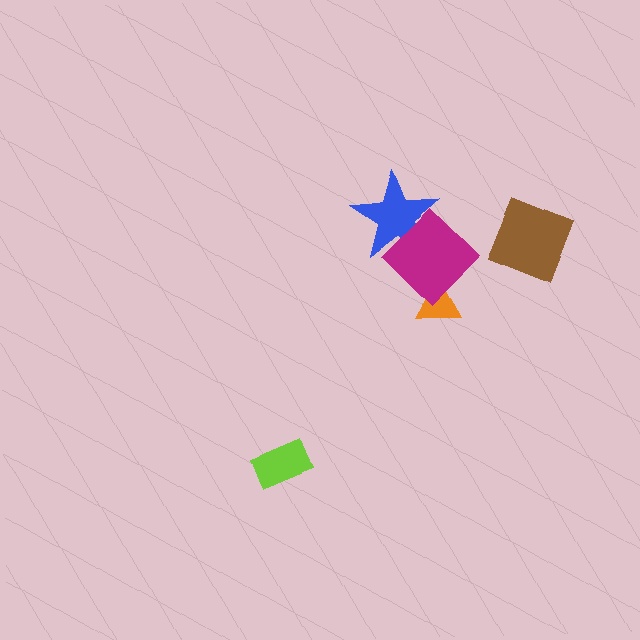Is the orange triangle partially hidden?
Yes, it is partially covered by another shape.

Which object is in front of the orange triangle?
The magenta diamond is in front of the orange triangle.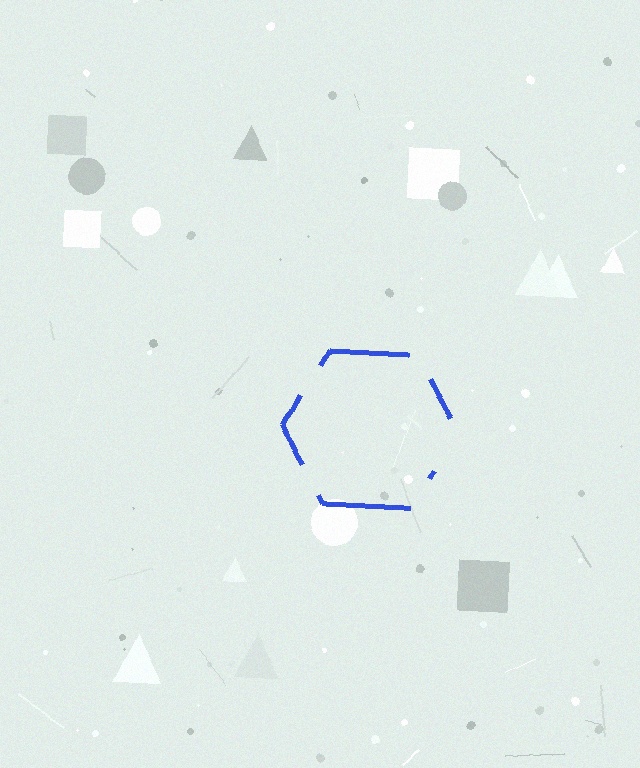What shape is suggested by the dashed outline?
The dashed outline suggests a hexagon.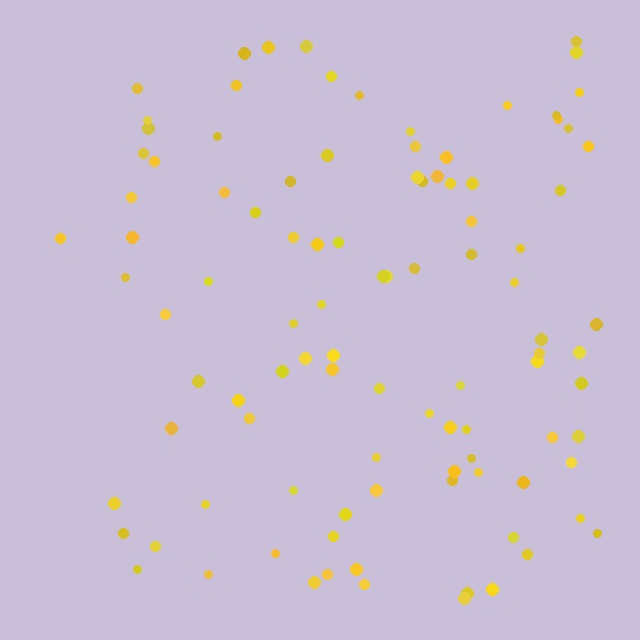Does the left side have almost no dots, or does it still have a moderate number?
Still a moderate number, just noticeably fewer than the right.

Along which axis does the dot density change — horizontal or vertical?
Horizontal.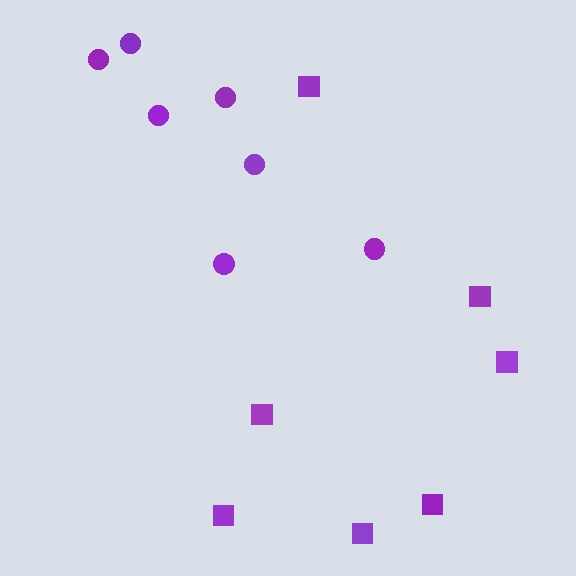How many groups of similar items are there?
There are 2 groups: one group of circles (7) and one group of squares (7).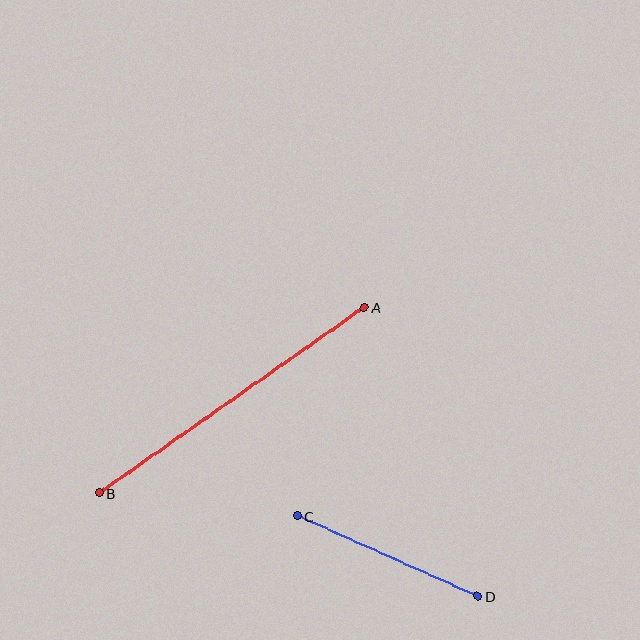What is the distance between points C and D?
The distance is approximately 197 pixels.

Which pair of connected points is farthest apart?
Points A and B are farthest apart.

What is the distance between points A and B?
The distance is approximately 324 pixels.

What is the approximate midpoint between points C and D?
The midpoint is at approximately (387, 556) pixels.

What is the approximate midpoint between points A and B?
The midpoint is at approximately (232, 400) pixels.